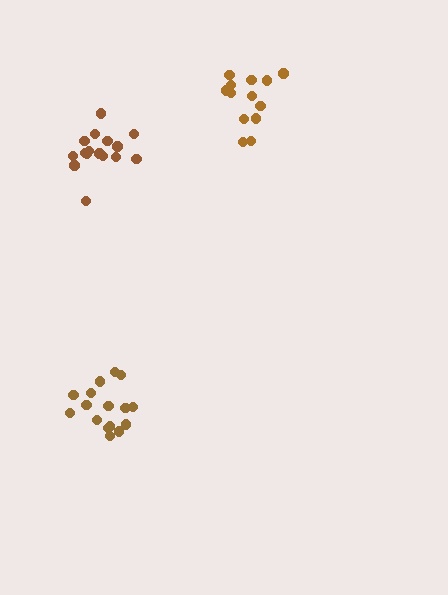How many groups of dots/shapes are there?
There are 3 groups.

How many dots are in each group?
Group 1: 13 dots, Group 2: 16 dots, Group 3: 16 dots (45 total).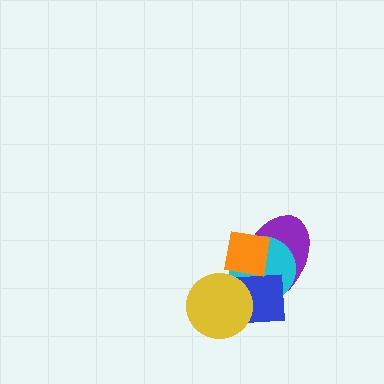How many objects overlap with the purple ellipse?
3 objects overlap with the purple ellipse.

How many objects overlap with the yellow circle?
2 objects overlap with the yellow circle.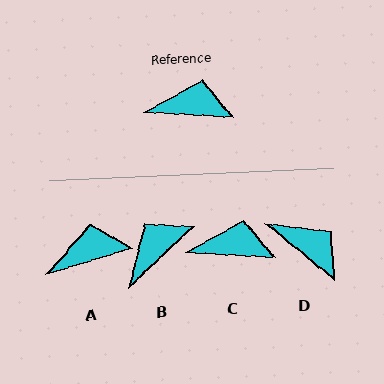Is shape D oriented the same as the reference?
No, it is off by about 36 degrees.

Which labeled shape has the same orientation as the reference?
C.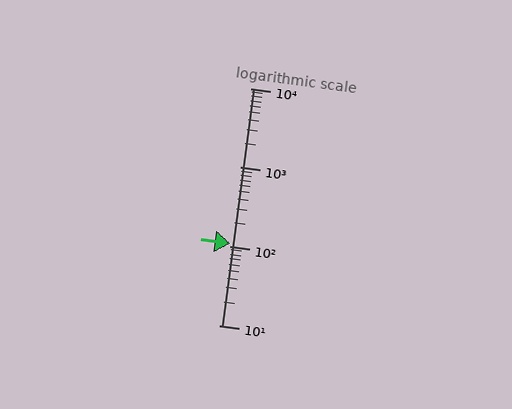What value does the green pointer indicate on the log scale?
The pointer indicates approximately 110.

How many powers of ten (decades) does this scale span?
The scale spans 3 decades, from 10 to 10000.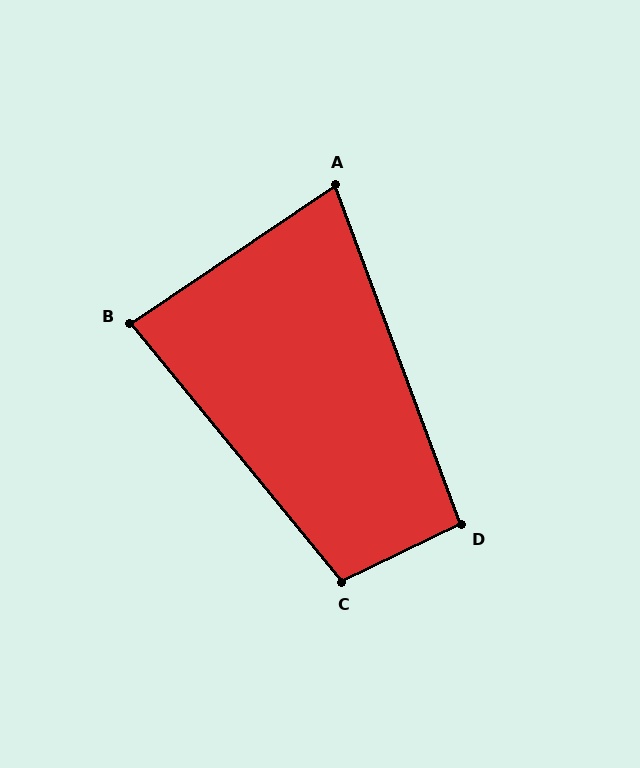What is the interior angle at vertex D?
Approximately 95 degrees (obtuse).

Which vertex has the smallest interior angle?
A, at approximately 76 degrees.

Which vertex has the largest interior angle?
C, at approximately 104 degrees.